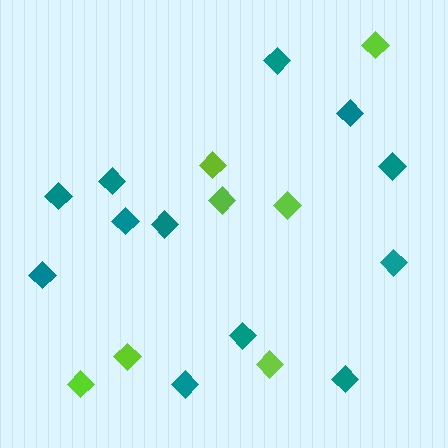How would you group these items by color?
There are 2 groups: one group of lime diamonds (7) and one group of teal diamonds (12).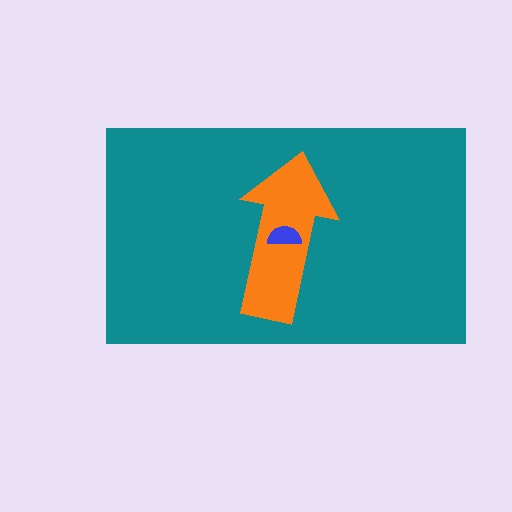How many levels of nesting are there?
3.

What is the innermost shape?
The blue semicircle.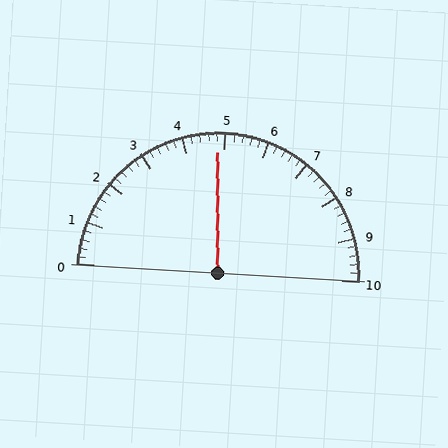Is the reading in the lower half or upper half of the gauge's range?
The reading is in the lower half of the range (0 to 10).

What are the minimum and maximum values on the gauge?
The gauge ranges from 0 to 10.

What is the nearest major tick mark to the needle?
The nearest major tick mark is 5.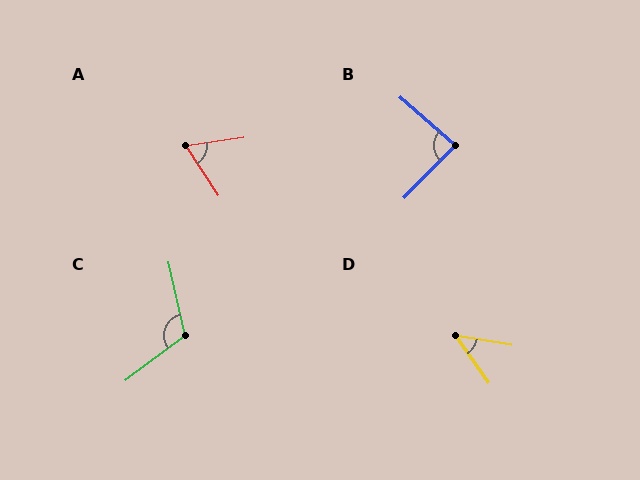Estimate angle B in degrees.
Approximately 87 degrees.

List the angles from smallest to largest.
D (46°), A (65°), B (87°), C (114°).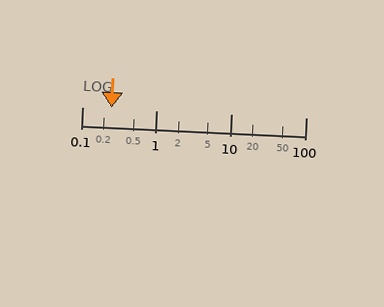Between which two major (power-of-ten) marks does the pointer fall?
The pointer is between 0.1 and 1.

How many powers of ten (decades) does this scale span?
The scale spans 3 decades, from 0.1 to 100.